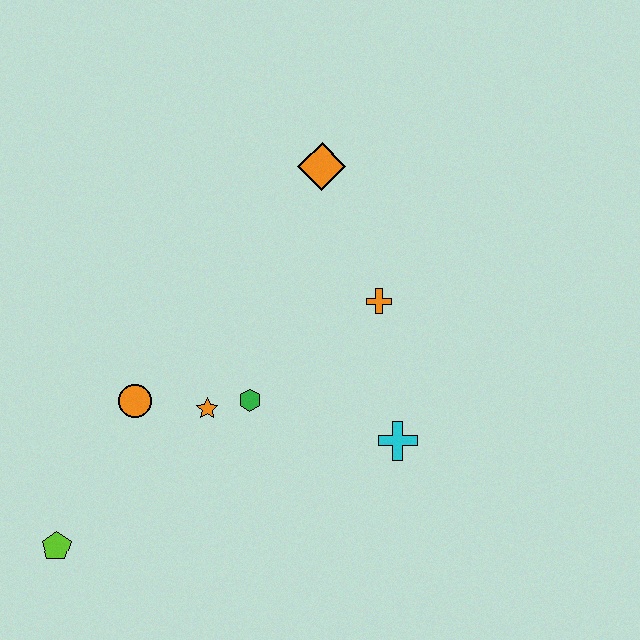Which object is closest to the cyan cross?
The orange cross is closest to the cyan cross.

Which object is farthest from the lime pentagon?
The orange diamond is farthest from the lime pentagon.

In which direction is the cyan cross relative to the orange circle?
The cyan cross is to the right of the orange circle.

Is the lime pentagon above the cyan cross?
No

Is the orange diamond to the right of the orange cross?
No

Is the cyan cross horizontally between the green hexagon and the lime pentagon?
No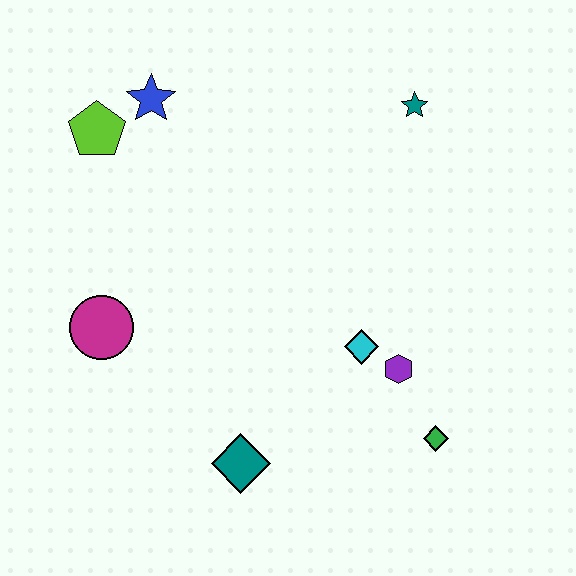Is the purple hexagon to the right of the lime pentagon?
Yes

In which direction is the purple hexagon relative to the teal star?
The purple hexagon is below the teal star.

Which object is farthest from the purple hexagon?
The lime pentagon is farthest from the purple hexagon.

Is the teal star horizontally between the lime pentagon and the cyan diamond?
No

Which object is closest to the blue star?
The lime pentagon is closest to the blue star.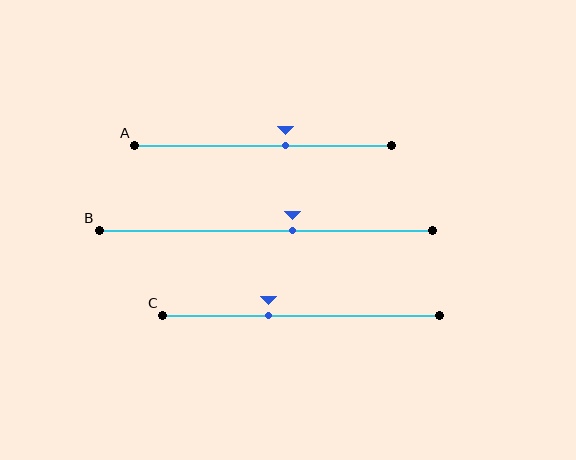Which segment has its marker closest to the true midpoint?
Segment B has its marker closest to the true midpoint.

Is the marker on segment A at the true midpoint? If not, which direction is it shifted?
No, the marker on segment A is shifted to the right by about 9% of the segment length.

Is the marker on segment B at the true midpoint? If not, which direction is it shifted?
No, the marker on segment B is shifted to the right by about 8% of the segment length.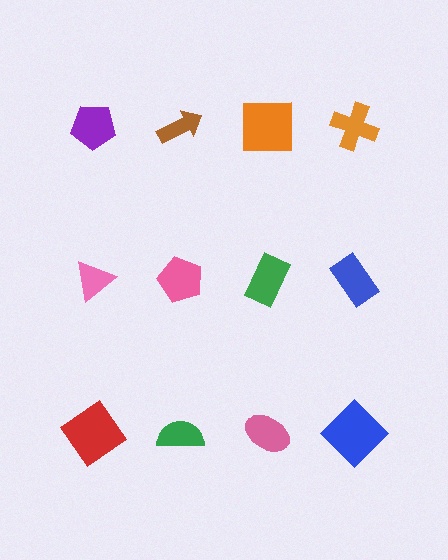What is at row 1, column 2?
A brown arrow.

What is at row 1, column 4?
An orange cross.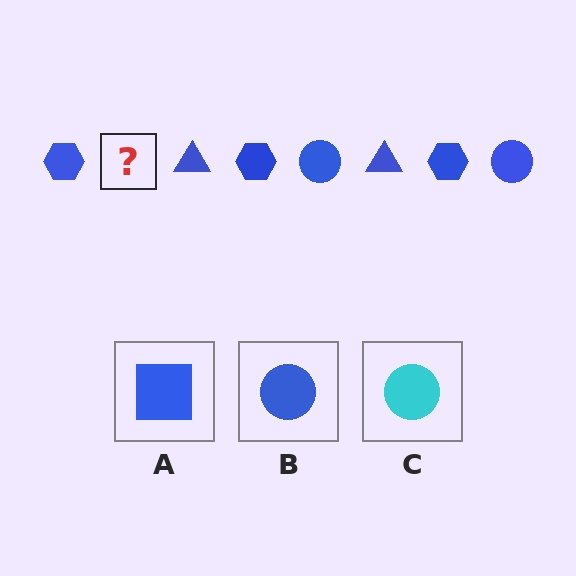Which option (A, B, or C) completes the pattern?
B.